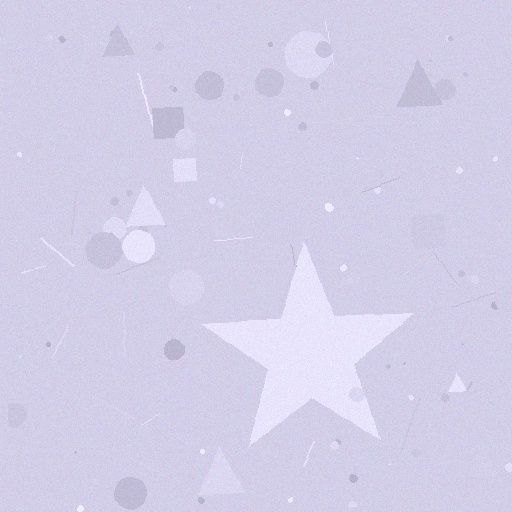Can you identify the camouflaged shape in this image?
The camouflaged shape is a star.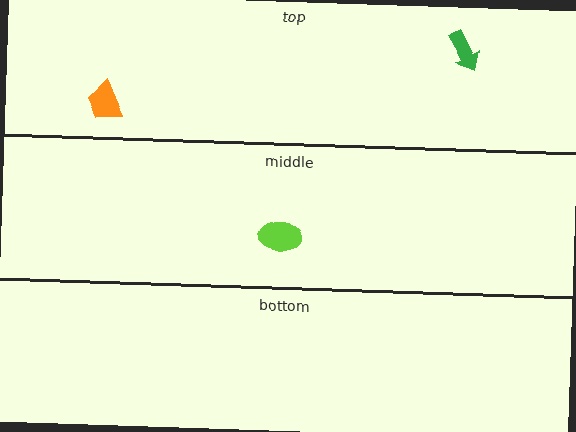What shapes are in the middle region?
The lime ellipse.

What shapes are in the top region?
The green arrow, the orange trapezoid.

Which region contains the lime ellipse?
The middle region.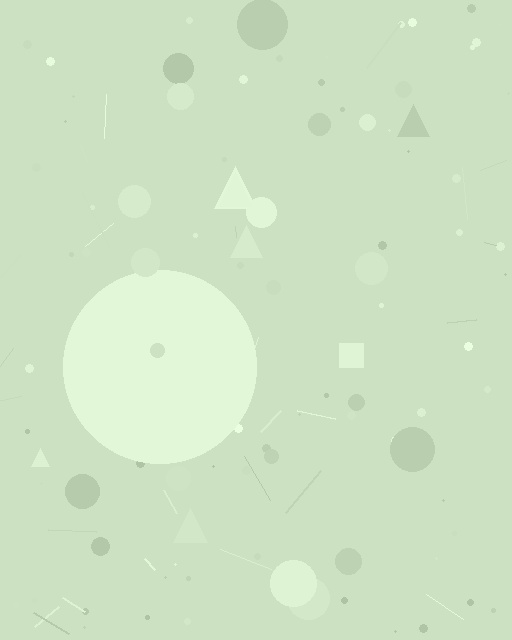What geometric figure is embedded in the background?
A circle is embedded in the background.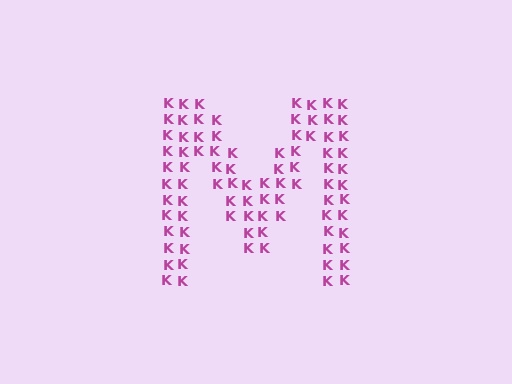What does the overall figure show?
The overall figure shows the letter M.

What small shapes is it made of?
It is made of small letter K's.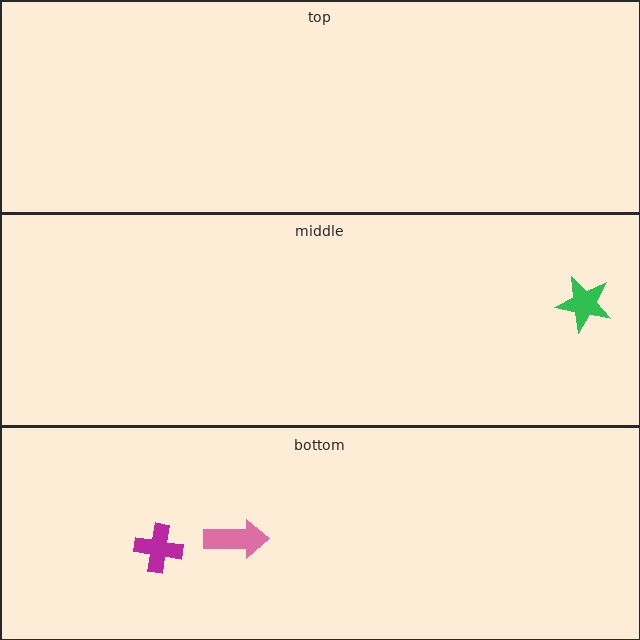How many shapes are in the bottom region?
2.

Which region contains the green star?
The middle region.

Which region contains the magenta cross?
The bottom region.